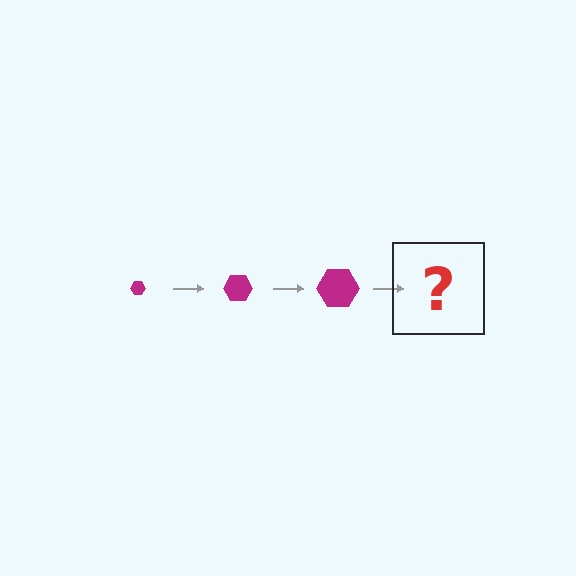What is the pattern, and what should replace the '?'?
The pattern is that the hexagon gets progressively larger each step. The '?' should be a magenta hexagon, larger than the previous one.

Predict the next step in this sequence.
The next step is a magenta hexagon, larger than the previous one.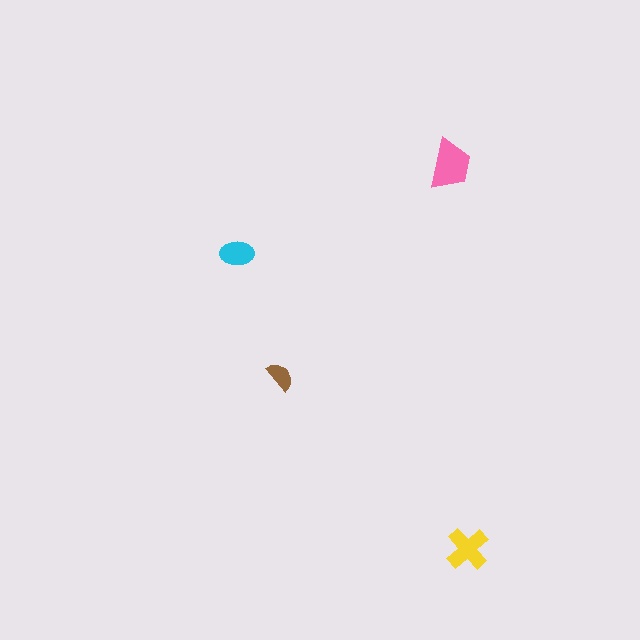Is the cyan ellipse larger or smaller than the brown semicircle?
Larger.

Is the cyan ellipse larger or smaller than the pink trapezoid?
Smaller.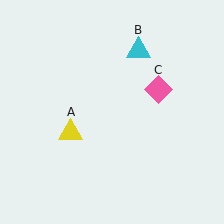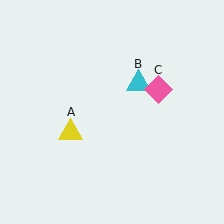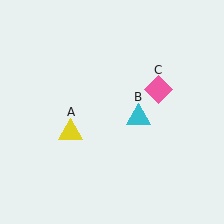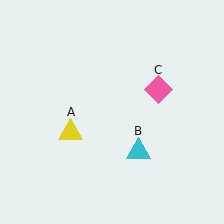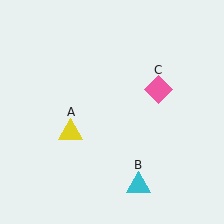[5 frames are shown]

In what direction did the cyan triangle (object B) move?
The cyan triangle (object B) moved down.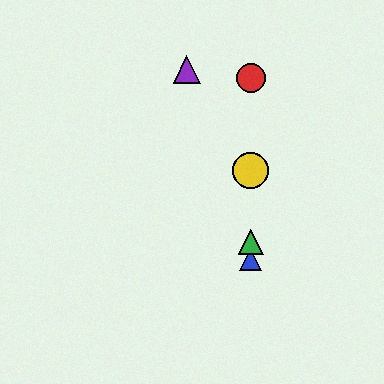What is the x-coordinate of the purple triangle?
The purple triangle is at x≈187.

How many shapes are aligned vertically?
4 shapes (the red circle, the blue triangle, the green triangle, the yellow circle) are aligned vertically.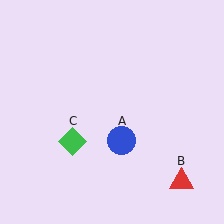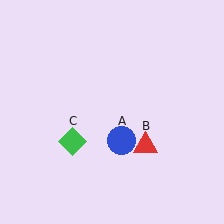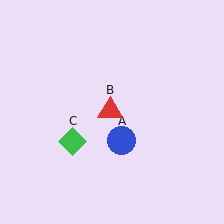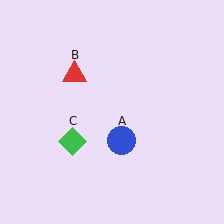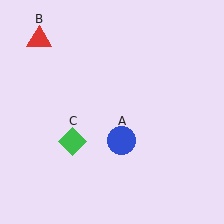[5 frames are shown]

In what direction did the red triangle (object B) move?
The red triangle (object B) moved up and to the left.